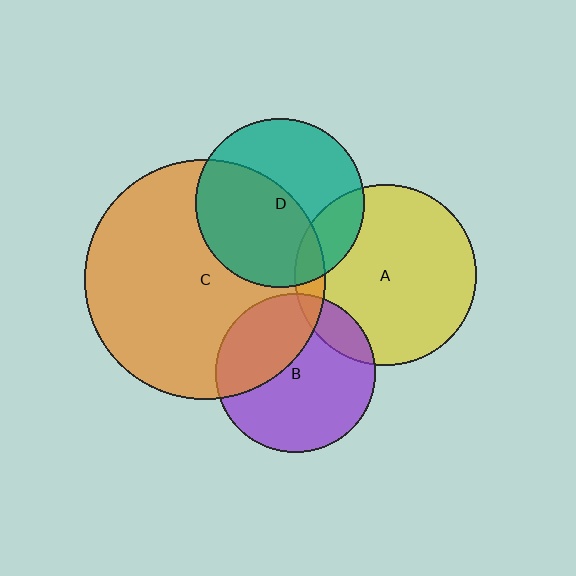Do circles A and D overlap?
Yes.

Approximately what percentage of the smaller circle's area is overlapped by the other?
Approximately 20%.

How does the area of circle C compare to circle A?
Approximately 1.8 times.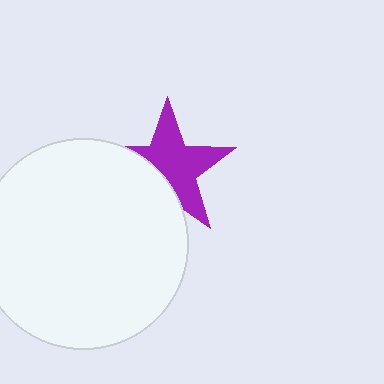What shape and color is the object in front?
The object in front is a white circle.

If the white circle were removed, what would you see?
You would see the complete purple star.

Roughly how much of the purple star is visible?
About half of it is visible (roughly 64%).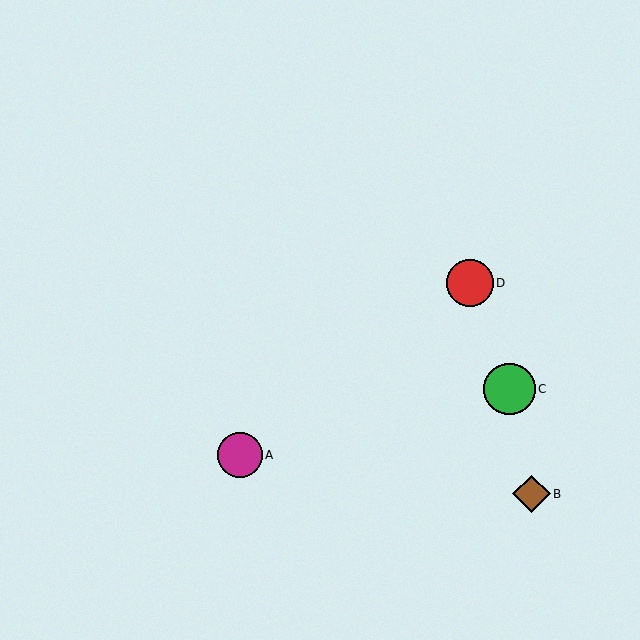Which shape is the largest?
The green circle (labeled C) is the largest.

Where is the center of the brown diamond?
The center of the brown diamond is at (532, 494).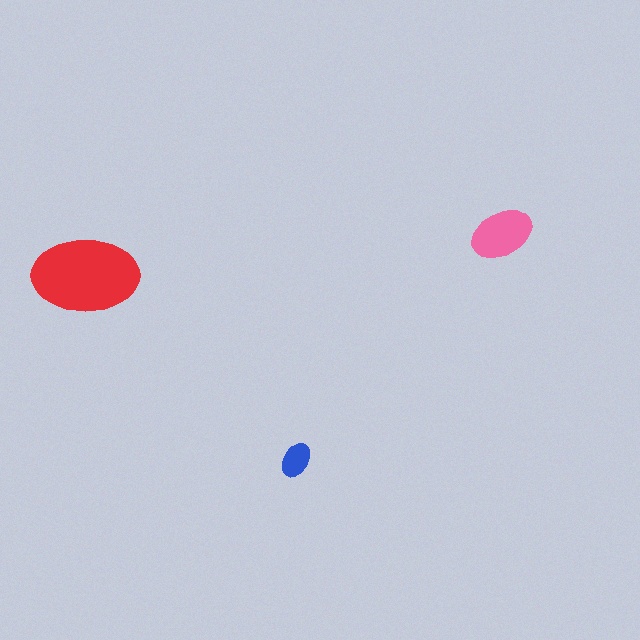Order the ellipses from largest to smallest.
the red one, the pink one, the blue one.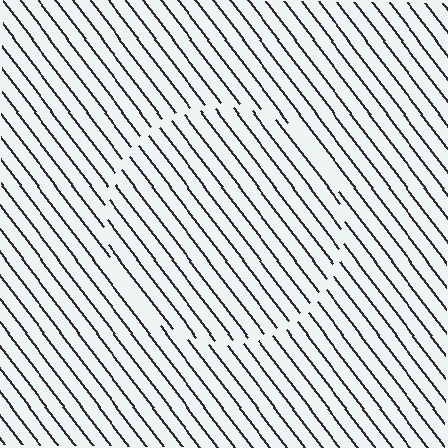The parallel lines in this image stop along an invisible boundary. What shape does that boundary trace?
An illusory circle. The interior of the shape contains the same grating, shifted by half a period — the contour is defined by the phase discontinuity where line-ends from the inner and outer gratings abut.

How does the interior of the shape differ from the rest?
The interior of the shape contains the same grating, shifted by half a period — the contour is defined by the phase discontinuity where line-ends from the inner and outer gratings abut.